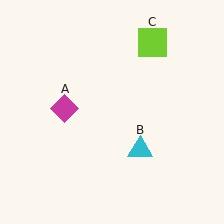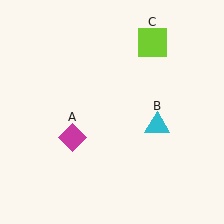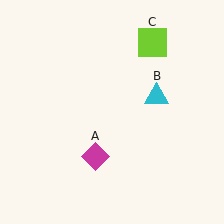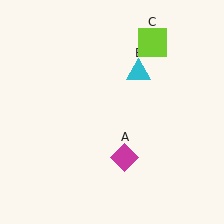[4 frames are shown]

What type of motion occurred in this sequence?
The magenta diamond (object A), cyan triangle (object B) rotated counterclockwise around the center of the scene.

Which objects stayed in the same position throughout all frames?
Lime square (object C) remained stationary.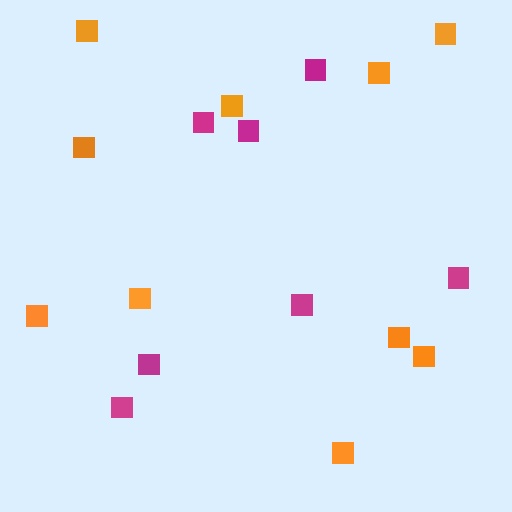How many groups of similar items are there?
There are 2 groups: one group of orange squares (10) and one group of magenta squares (7).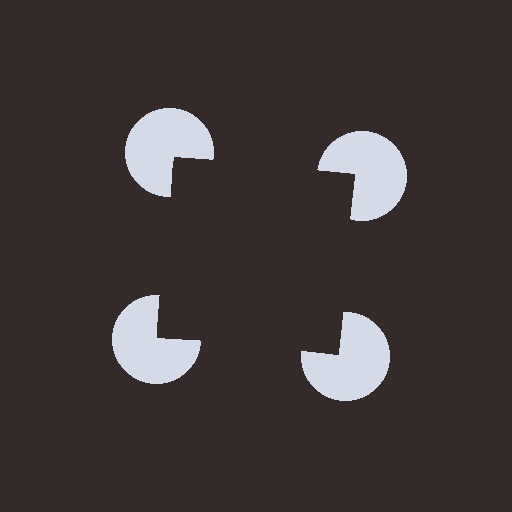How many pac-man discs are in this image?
There are 4 — one at each vertex of the illusory square.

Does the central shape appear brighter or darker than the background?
It typically appears slightly darker than the background, even though no actual brightness change is drawn.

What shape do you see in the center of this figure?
An illusory square — its edges are inferred from the aligned wedge cuts in the pac-man discs, not physically drawn.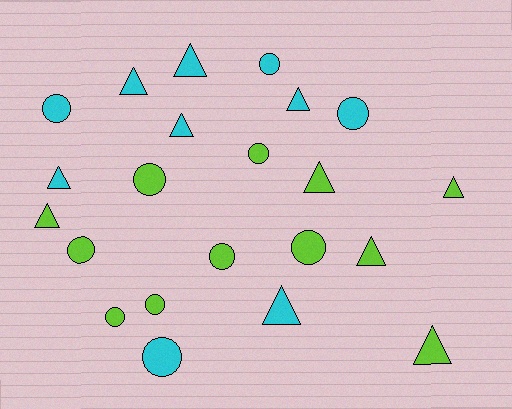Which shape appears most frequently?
Triangle, with 11 objects.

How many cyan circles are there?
There are 4 cyan circles.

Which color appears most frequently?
Lime, with 12 objects.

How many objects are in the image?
There are 22 objects.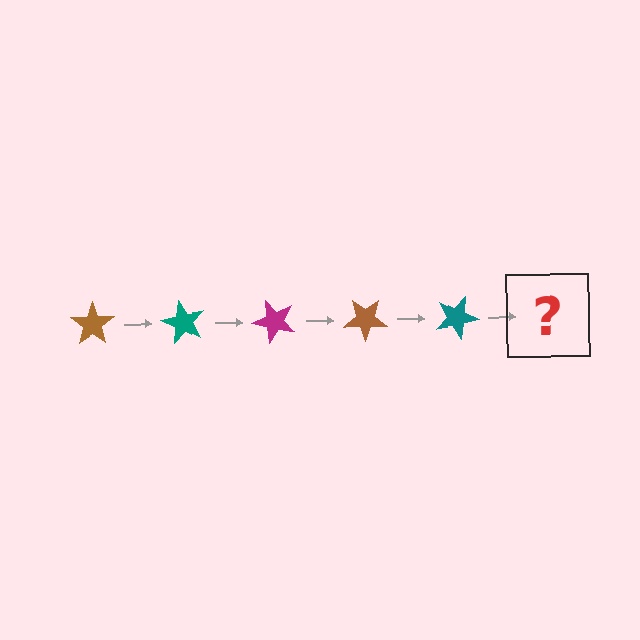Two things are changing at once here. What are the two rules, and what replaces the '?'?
The two rules are that it rotates 60 degrees each step and the color cycles through brown, teal, and magenta. The '?' should be a magenta star, rotated 300 degrees from the start.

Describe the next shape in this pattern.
It should be a magenta star, rotated 300 degrees from the start.